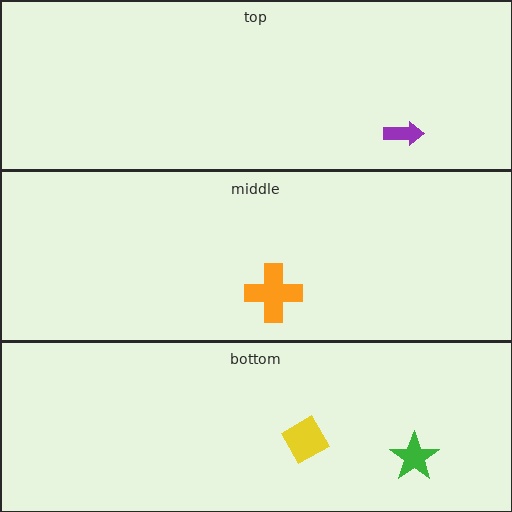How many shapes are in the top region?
1.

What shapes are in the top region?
The purple arrow.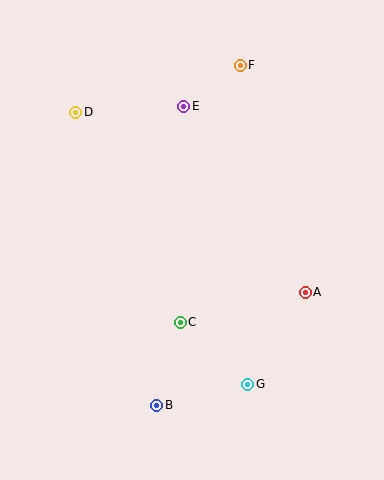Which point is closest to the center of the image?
Point C at (180, 322) is closest to the center.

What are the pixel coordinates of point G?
Point G is at (248, 384).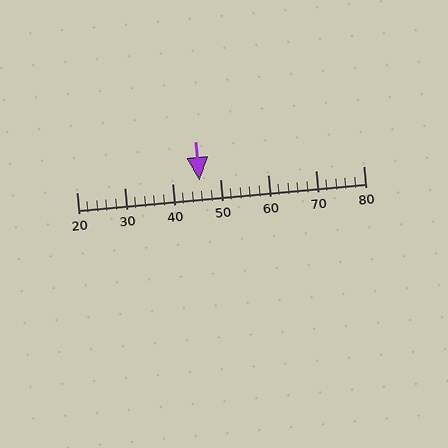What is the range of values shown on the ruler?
The ruler shows values from 20 to 80.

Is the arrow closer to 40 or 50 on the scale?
The arrow is closer to 50.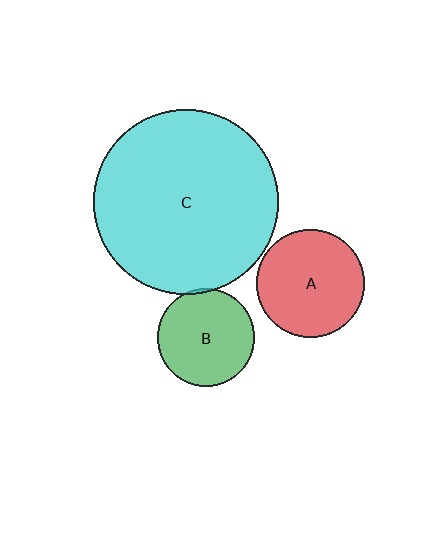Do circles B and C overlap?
Yes.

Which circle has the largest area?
Circle C (cyan).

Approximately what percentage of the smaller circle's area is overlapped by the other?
Approximately 5%.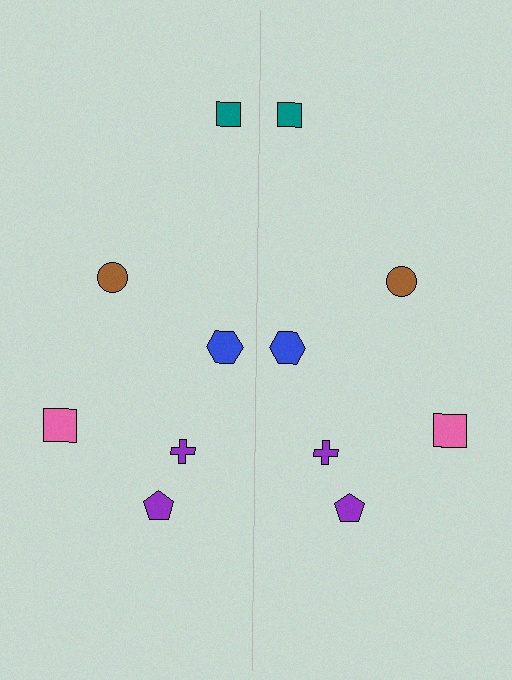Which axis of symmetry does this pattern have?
The pattern has a vertical axis of symmetry running through the center of the image.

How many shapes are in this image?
There are 12 shapes in this image.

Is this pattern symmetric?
Yes, this pattern has bilateral (reflection) symmetry.